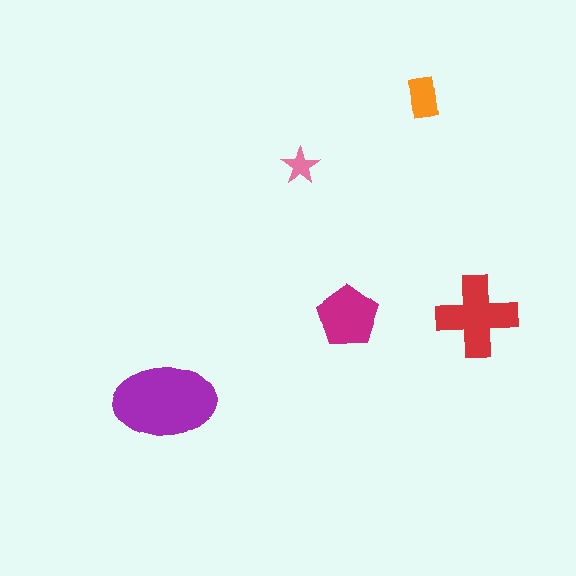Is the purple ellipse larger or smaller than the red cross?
Larger.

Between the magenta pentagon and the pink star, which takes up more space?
The magenta pentagon.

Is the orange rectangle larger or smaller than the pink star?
Larger.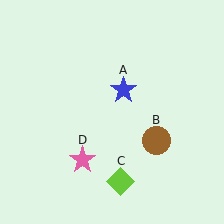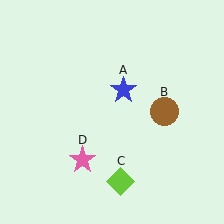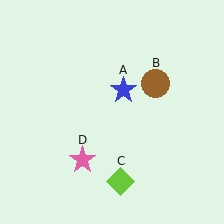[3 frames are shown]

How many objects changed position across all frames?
1 object changed position: brown circle (object B).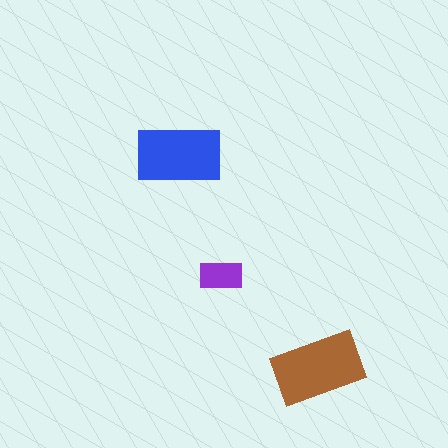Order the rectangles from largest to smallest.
the brown one, the blue one, the purple one.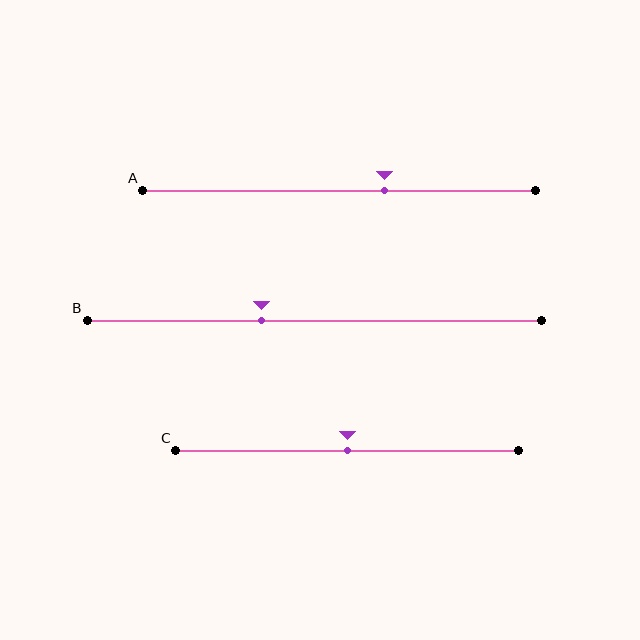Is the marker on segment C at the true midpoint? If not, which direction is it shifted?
Yes, the marker on segment C is at the true midpoint.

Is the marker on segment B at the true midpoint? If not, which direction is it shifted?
No, the marker on segment B is shifted to the left by about 12% of the segment length.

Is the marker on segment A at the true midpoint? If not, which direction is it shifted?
No, the marker on segment A is shifted to the right by about 12% of the segment length.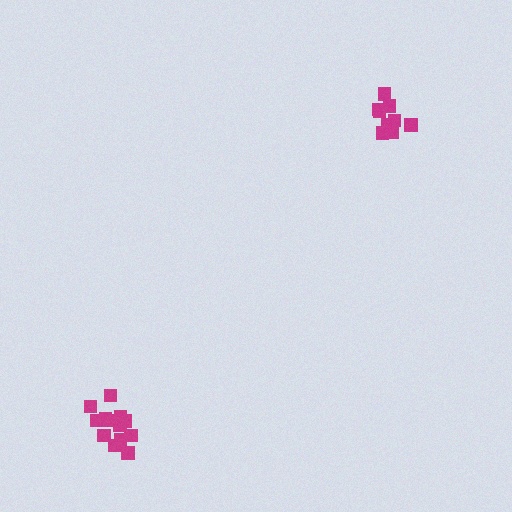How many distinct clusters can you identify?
There are 2 distinct clusters.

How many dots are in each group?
Group 1: 14 dots, Group 2: 9 dots (23 total).